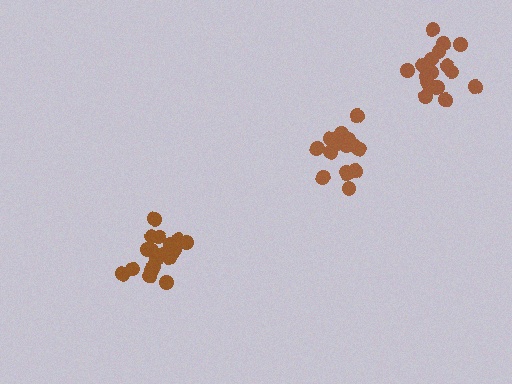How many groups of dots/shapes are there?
There are 3 groups.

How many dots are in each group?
Group 1: 20 dots, Group 2: 17 dots, Group 3: 18 dots (55 total).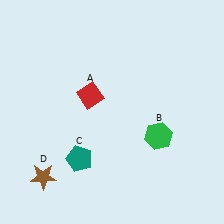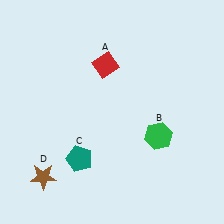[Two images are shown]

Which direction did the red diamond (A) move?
The red diamond (A) moved up.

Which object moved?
The red diamond (A) moved up.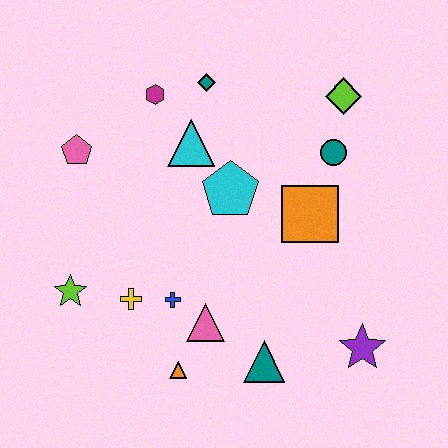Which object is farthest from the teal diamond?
The purple star is farthest from the teal diamond.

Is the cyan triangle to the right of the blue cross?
Yes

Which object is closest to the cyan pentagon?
The cyan triangle is closest to the cyan pentagon.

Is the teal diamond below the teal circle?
No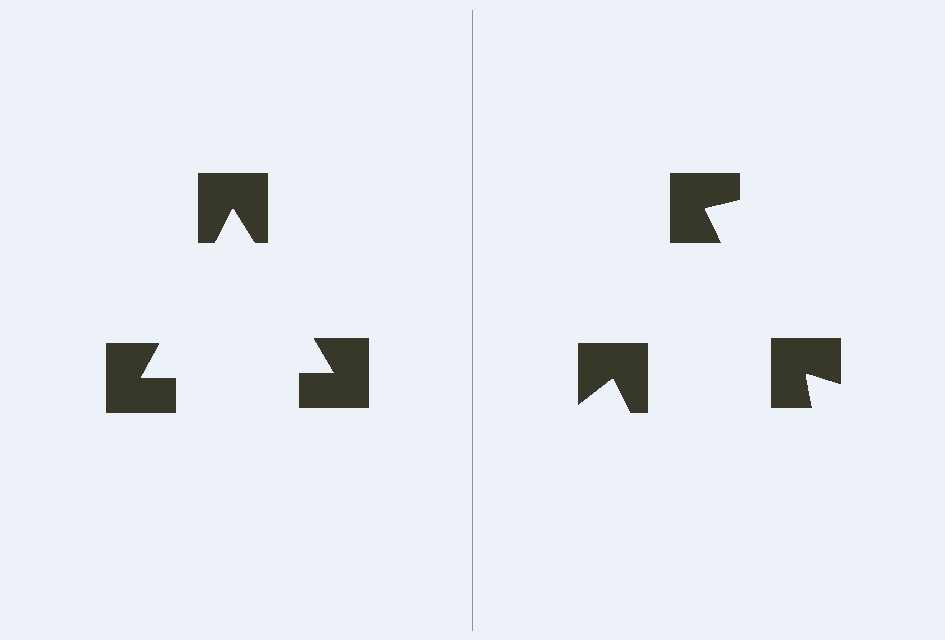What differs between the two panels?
The notched squares are positioned identically on both sides; only the wedge orientations differ. On the left they align to a triangle; on the right they are misaligned.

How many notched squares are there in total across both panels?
6 — 3 on each side.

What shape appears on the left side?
An illusory triangle.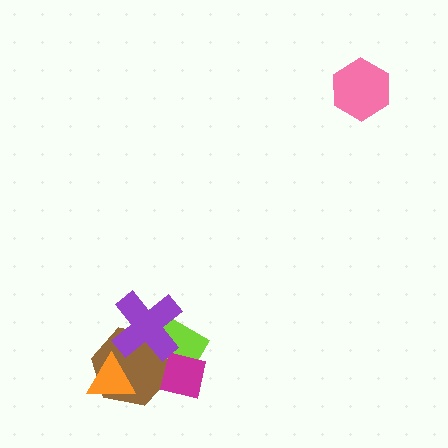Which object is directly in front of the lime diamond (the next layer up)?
The brown hexagon is directly in front of the lime diamond.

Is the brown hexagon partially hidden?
Yes, it is partially covered by another shape.